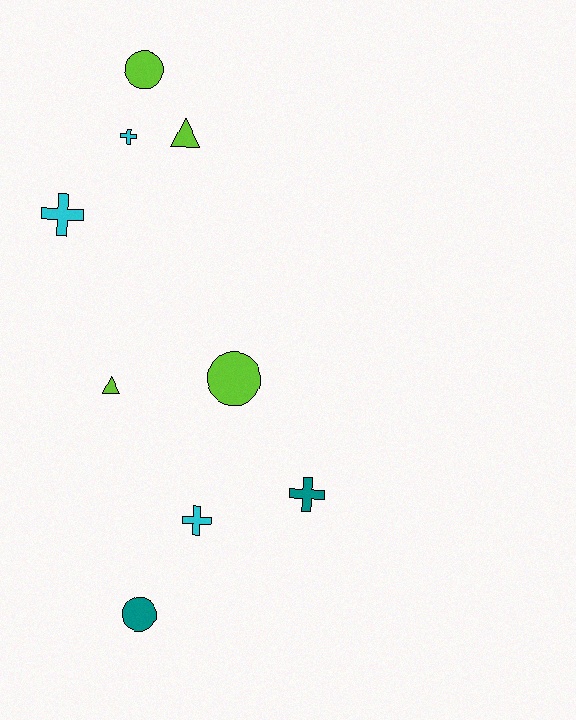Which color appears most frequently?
Lime, with 4 objects.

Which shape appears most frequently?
Cross, with 4 objects.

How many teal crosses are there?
There is 1 teal cross.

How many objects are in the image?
There are 9 objects.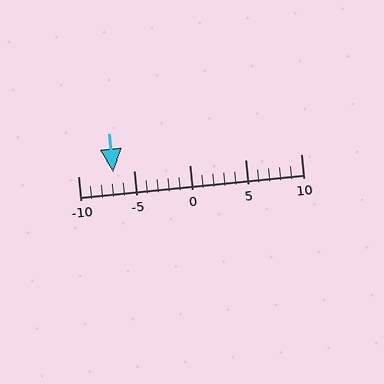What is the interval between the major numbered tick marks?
The major tick marks are spaced 5 units apart.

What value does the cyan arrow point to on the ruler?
The cyan arrow points to approximately -7.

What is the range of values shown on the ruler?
The ruler shows values from -10 to 10.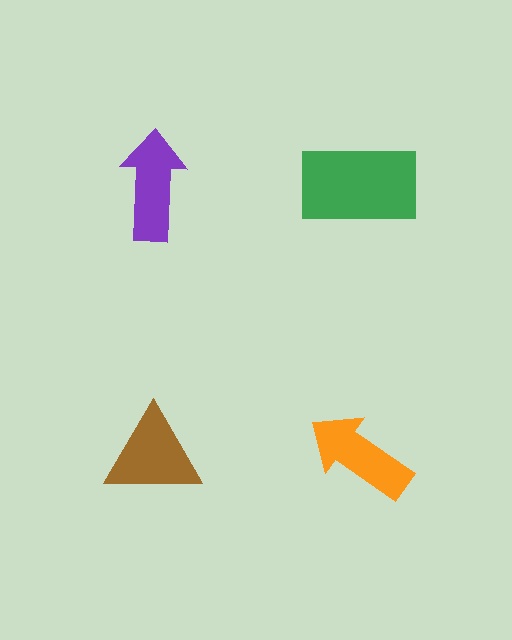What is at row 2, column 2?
An orange arrow.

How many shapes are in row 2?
2 shapes.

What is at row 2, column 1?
A brown triangle.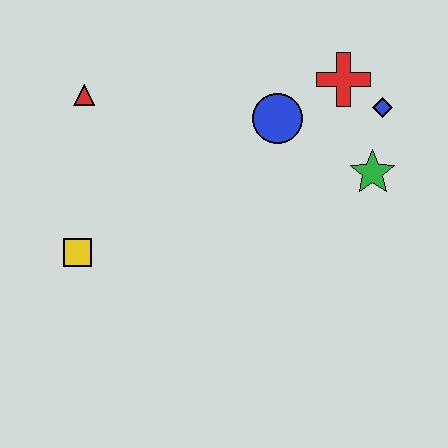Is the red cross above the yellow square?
Yes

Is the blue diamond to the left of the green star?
No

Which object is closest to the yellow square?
The red triangle is closest to the yellow square.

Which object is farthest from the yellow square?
The blue diamond is farthest from the yellow square.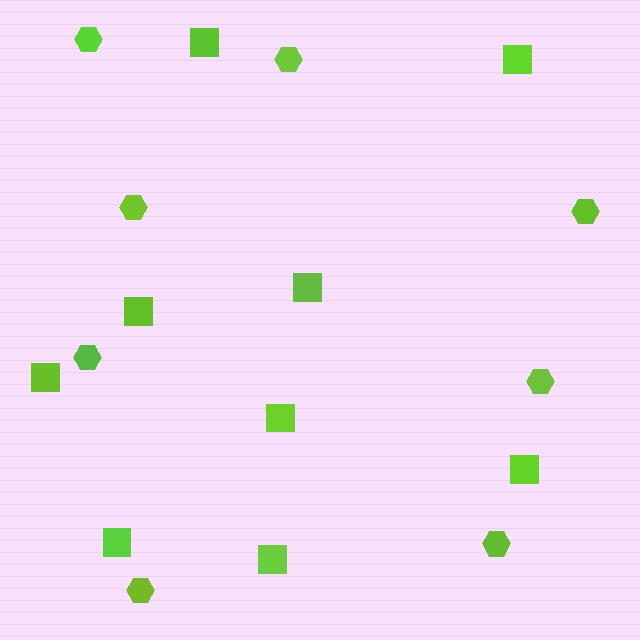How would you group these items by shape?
There are 2 groups: one group of squares (9) and one group of hexagons (8).